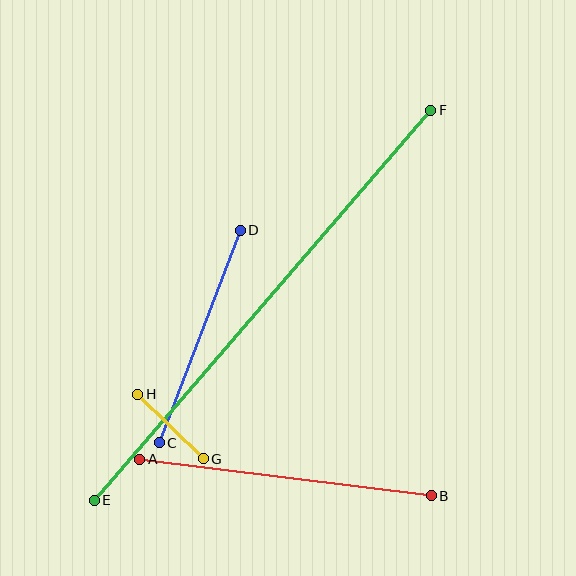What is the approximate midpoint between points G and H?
The midpoint is at approximately (170, 426) pixels.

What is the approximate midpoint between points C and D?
The midpoint is at approximately (200, 336) pixels.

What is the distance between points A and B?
The distance is approximately 294 pixels.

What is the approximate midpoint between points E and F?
The midpoint is at approximately (262, 305) pixels.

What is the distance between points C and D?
The distance is approximately 227 pixels.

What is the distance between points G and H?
The distance is approximately 92 pixels.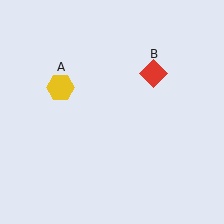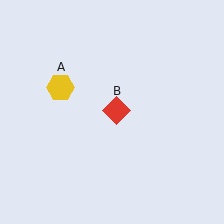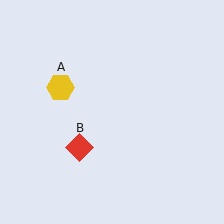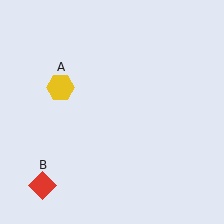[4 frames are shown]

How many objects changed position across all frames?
1 object changed position: red diamond (object B).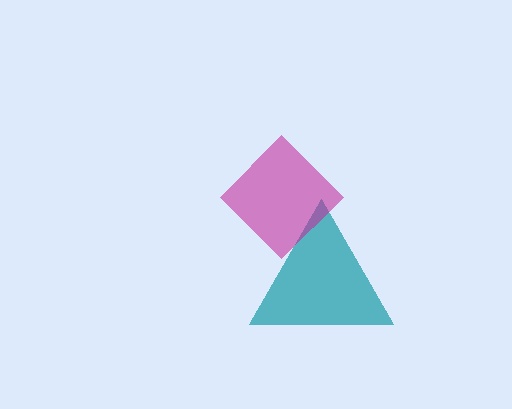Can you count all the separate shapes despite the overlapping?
Yes, there are 2 separate shapes.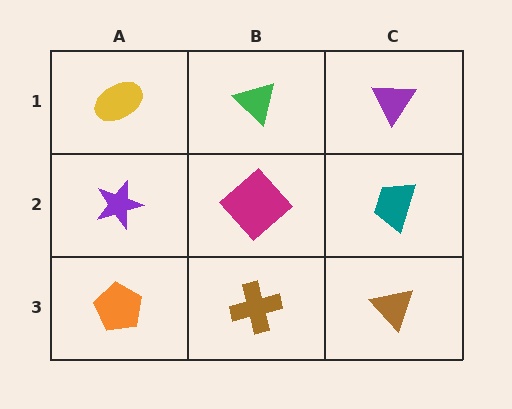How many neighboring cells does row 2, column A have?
3.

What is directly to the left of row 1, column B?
A yellow ellipse.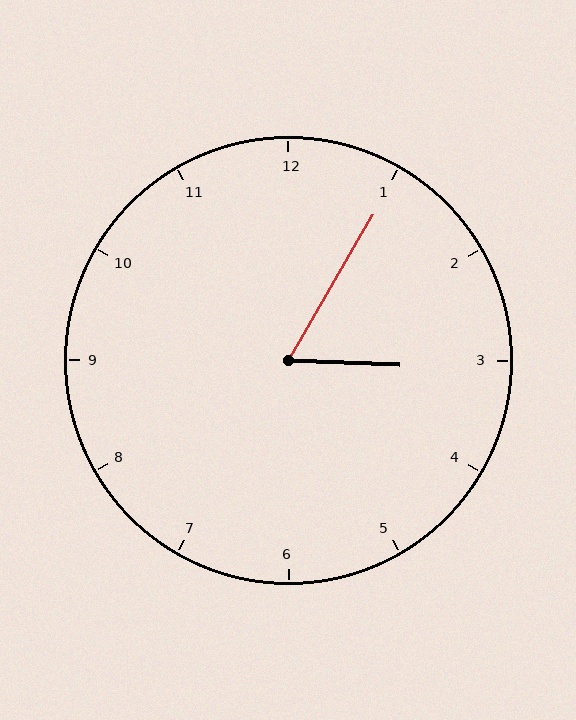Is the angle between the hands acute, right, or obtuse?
It is acute.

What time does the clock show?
3:05.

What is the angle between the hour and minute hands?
Approximately 62 degrees.